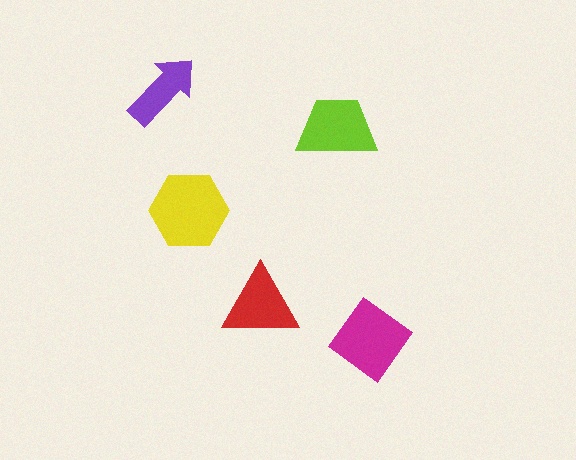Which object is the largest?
The yellow hexagon.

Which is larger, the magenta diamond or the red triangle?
The magenta diamond.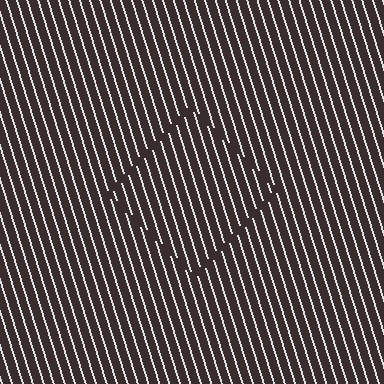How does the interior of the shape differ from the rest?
The interior of the shape contains the same grating, shifted by half a period — the contour is defined by the phase discontinuity where line-ends from the inner and outer gratings abut.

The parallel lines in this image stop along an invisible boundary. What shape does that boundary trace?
An illusory square. The interior of the shape contains the same grating, shifted by half a period — the contour is defined by the phase discontinuity where line-ends from the inner and outer gratings abut.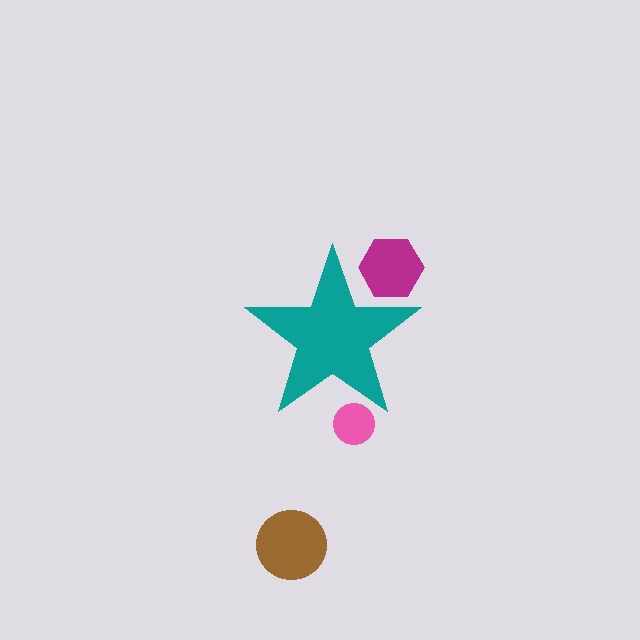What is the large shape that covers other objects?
A teal star.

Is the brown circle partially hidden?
No, the brown circle is fully visible.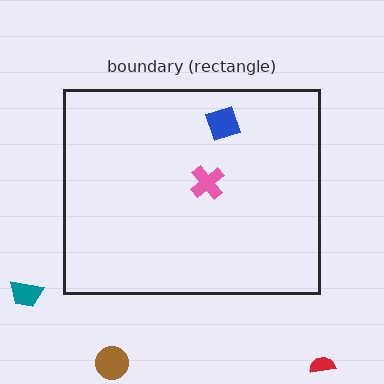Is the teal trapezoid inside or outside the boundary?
Outside.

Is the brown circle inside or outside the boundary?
Outside.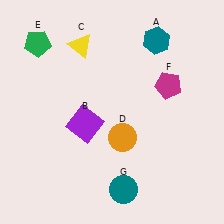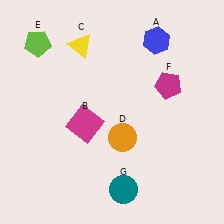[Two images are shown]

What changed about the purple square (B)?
In Image 1, B is purple. In Image 2, it changed to magenta.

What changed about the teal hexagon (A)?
In Image 1, A is teal. In Image 2, it changed to blue.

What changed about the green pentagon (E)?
In Image 1, E is green. In Image 2, it changed to lime.